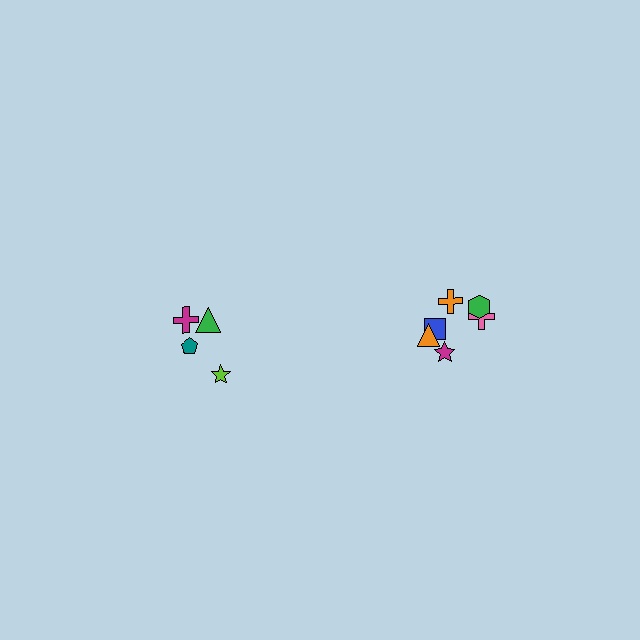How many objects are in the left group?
There are 4 objects.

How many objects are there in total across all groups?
There are 10 objects.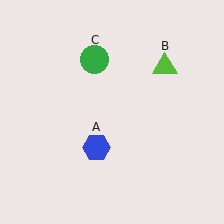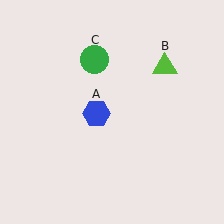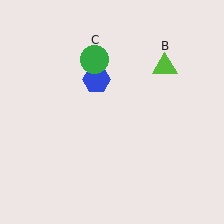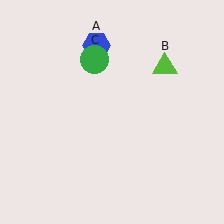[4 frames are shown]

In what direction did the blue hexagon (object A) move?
The blue hexagon (object A) moved up.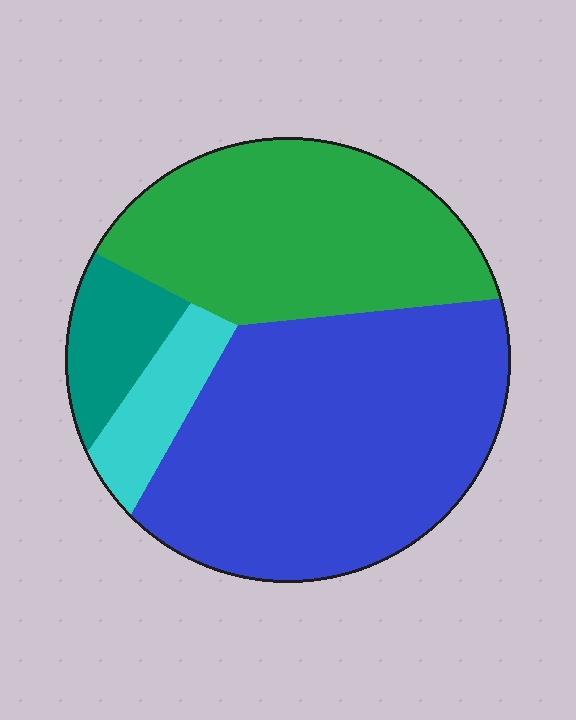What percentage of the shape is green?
Green covers 34% of the shape.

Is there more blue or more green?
Blue.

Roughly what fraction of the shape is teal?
Teal takes up about one tenth (1/10) of the shape.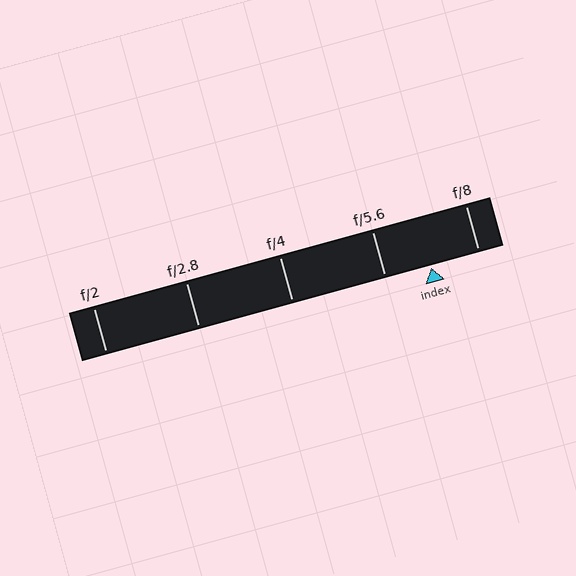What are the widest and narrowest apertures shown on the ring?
The widest aperture shown is f/2 and the narrowest is f/8.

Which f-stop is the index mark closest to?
The index mark is closest to f/5.6.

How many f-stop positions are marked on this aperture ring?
There are 5 f-stop positions marked.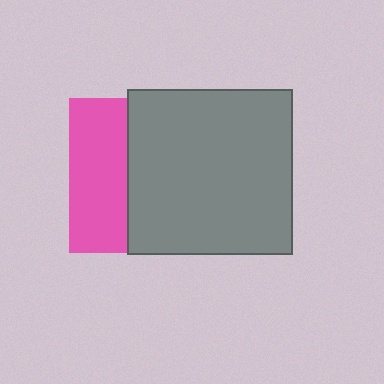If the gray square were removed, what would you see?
You would see the complete pink square.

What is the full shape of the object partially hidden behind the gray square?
The partially hidden object is a pink square.